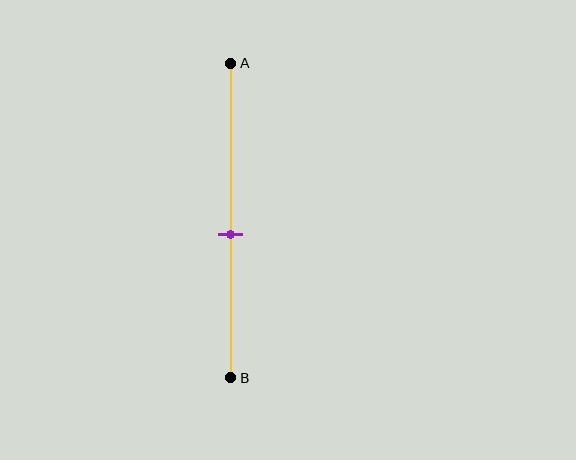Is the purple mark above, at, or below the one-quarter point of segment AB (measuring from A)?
The purple mark is below the one-quarter point of segment AB.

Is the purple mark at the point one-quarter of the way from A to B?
No, the mark is at about 55% from A, not at the 25% one-quarter point.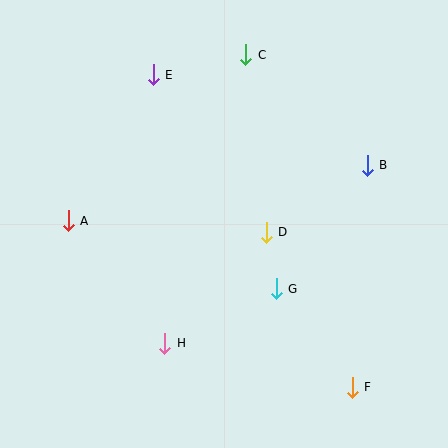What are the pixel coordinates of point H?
Point H is at (165, 343).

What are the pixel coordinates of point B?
Point B is at (367, 165).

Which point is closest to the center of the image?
Point D at (266, 232) is closest to the center.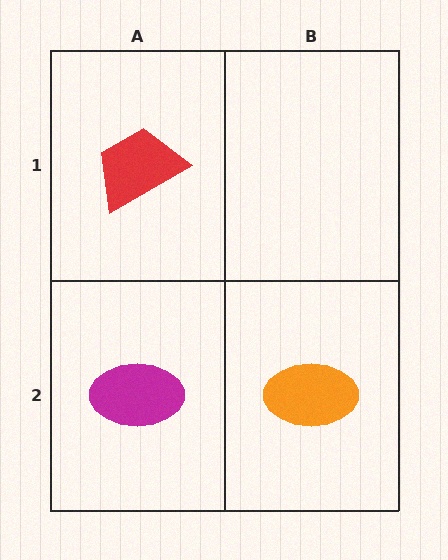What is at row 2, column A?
A magenta ellipse.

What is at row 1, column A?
A red trapezoid.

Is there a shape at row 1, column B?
No, that cell is empty.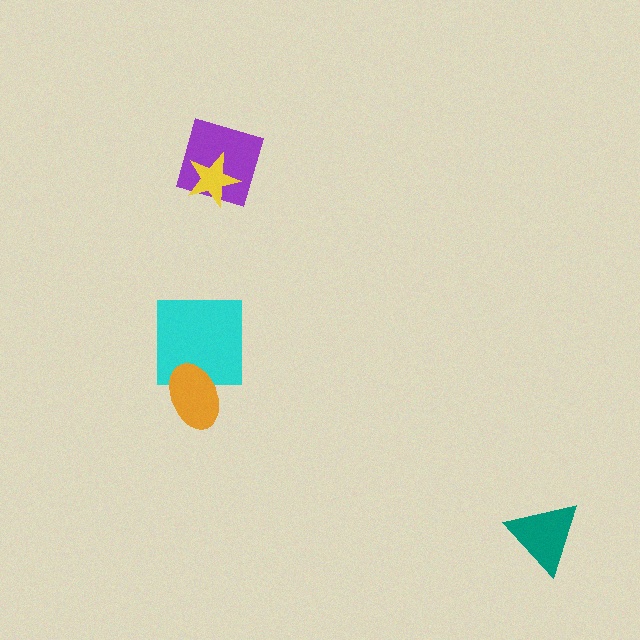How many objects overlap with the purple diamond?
1 object overlaps with the purple diamond.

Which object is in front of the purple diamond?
The yellow star is in front of the purple diamond.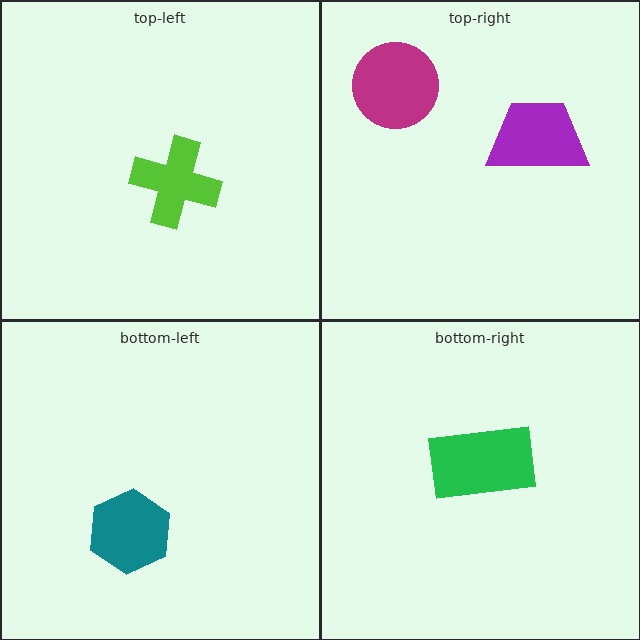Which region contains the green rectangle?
The bottom-right region.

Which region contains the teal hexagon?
The bottom-left region.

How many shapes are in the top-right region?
2.